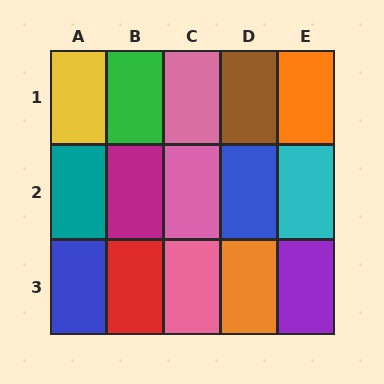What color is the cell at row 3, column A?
Blue.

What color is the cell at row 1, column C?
Pink.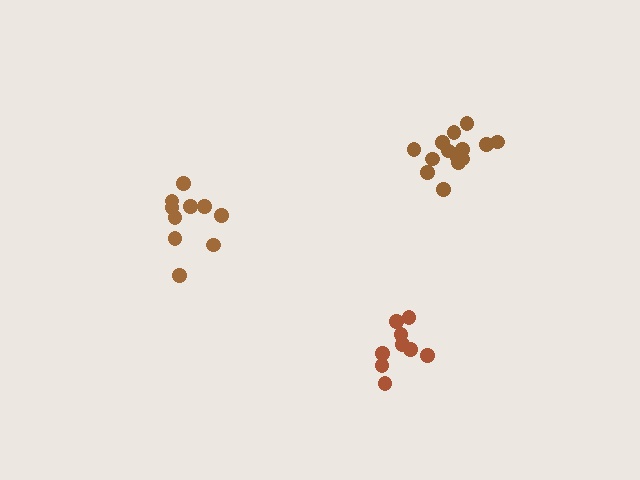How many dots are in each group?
Group 1: 14 dots, Group 2: 9 dots, Group 3: 10 dots (33 total).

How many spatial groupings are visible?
There are 3 spatial groupings.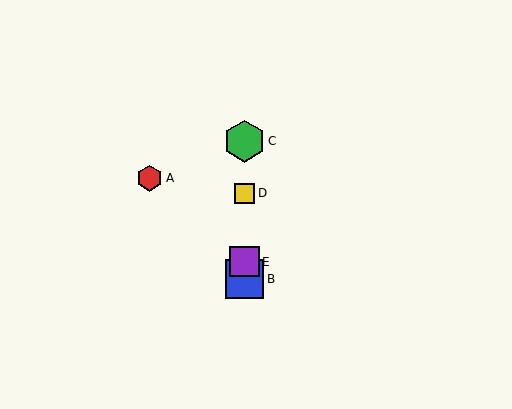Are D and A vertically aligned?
No, D is at x≈244 and A is at x≈150.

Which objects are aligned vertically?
Objects B, C, D, E are aligned vertically.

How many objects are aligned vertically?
4 objects (B, C, D, E) are aligned vertically.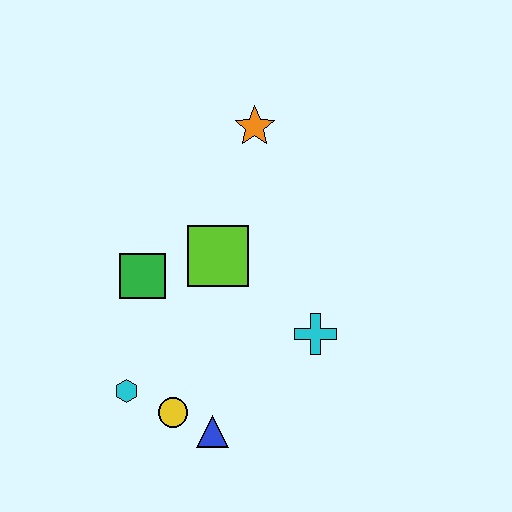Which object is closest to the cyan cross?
The lime square is closest to the cyan cross.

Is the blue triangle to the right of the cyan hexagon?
Yes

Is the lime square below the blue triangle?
No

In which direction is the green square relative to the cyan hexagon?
The green square is above the cyan hexagon.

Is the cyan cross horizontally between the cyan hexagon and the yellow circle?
No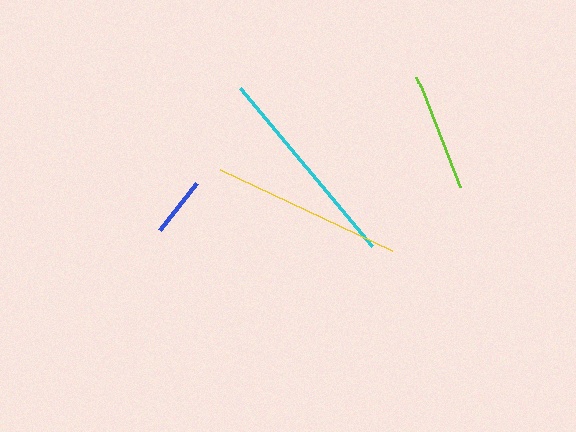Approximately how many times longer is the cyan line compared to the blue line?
The cyan line is approximately 3.4 times the length of the blue line.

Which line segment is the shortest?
The blue line is the shortest at approximately 60 pixels.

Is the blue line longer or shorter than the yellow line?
The yellow line is longer than the blue line.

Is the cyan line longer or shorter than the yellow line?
The cyan line is longer than the yellow line.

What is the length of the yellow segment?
The yellow segment is approximately 191 pixels long.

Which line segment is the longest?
The cyan line is the longest at approximately 206 pixels.